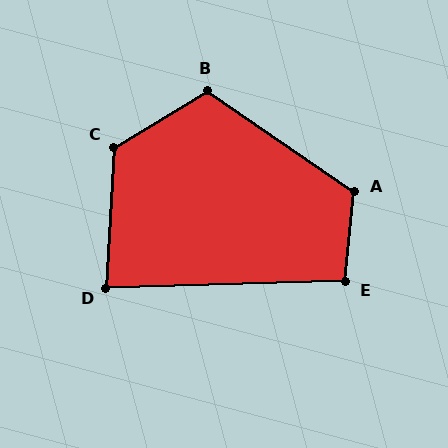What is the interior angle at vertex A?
Approximately 119 degrees (obtuse).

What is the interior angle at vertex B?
Approximately 114 degrees (obtuse).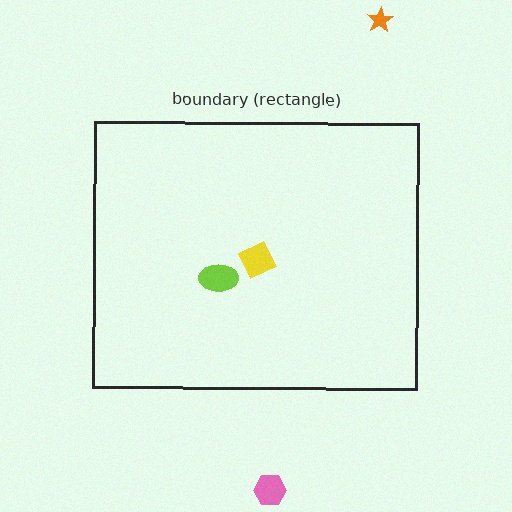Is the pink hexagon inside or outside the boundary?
Outside.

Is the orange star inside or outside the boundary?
Outside.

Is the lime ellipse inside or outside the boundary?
Inside.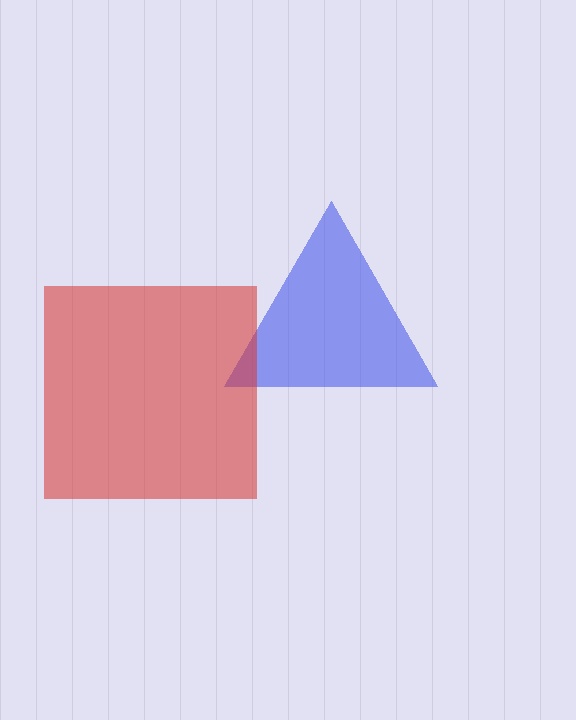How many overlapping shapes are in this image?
There are 2 overlapping shapes in the image.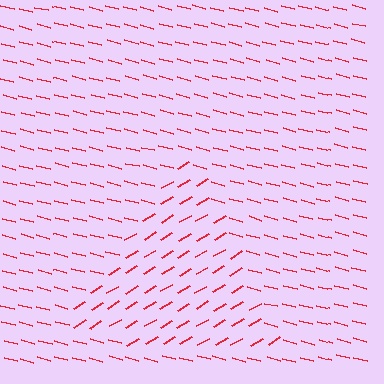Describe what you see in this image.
The image is filled with small red line segments. A triangle region in the image has lines oriented differently from the surrounding lines, creating a visible texture boundary.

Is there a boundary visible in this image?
Yes, there is a texture boundary formed by a change in line orientation.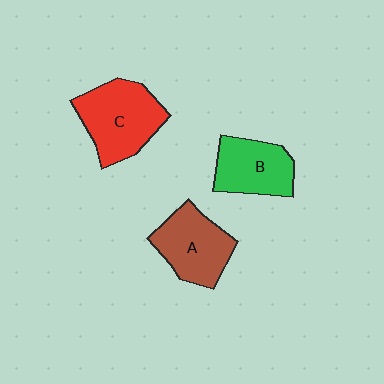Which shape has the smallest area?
Shape B (green).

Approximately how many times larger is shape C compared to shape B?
Approximately 1.3 times.